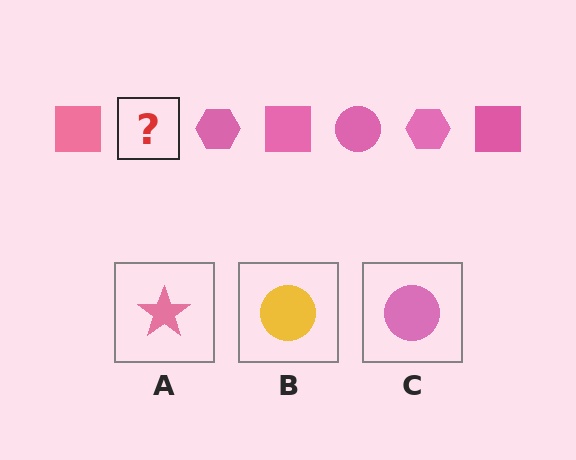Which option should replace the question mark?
Option C.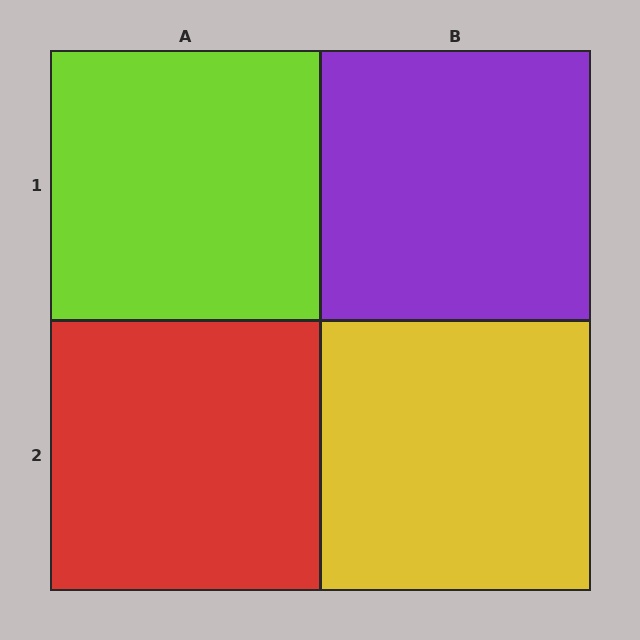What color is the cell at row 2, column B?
Yellow.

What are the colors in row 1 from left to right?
Lime, purple.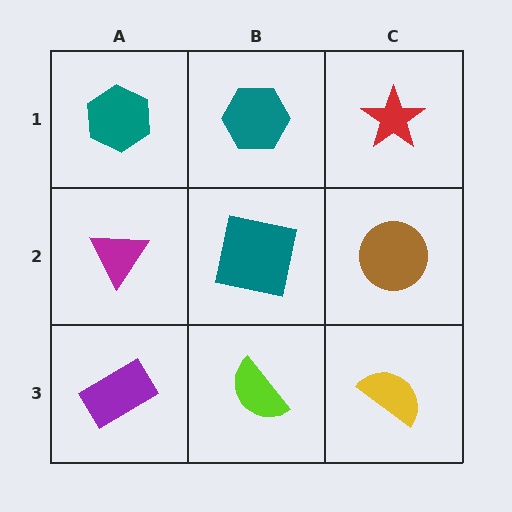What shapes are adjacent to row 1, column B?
A teal square (row 2, column B), a teal hexagon (row 1, column A), a red star (row 1, column C).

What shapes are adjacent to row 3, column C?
A brown circle (row 2, column C), a lime semicircle (row 3, column B).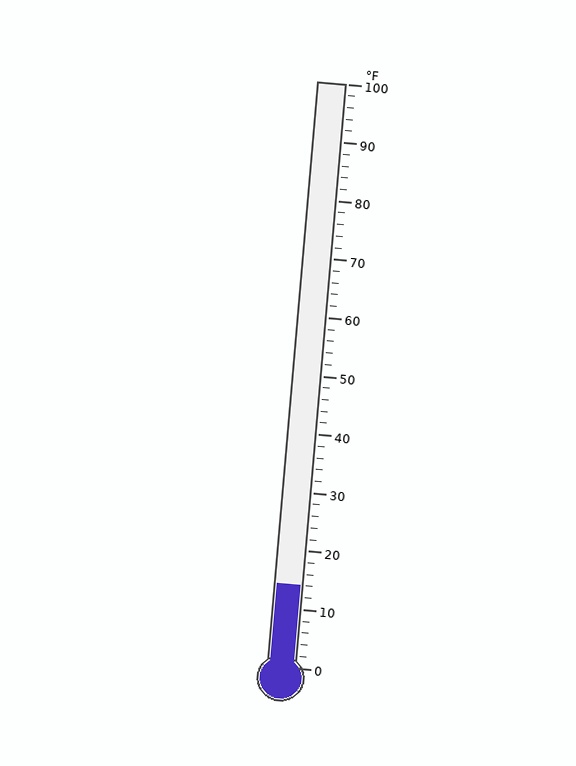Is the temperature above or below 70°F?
The temperature is below 70°F.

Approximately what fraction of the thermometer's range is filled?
The thermometer is filled to approximately 15% of its range.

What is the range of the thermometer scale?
The thermometer scale ranges from 0°F to 100°F.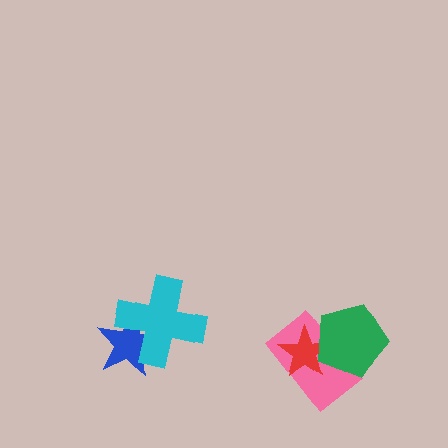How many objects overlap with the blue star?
1 object overlaps with the blue star.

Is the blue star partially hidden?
Yes, it is partially covered by another shape.